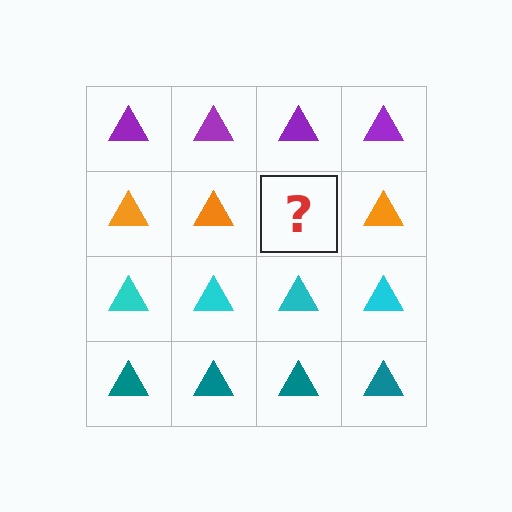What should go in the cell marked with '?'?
The missing cell should contain an orange triangle.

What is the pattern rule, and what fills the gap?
The rule is that each row has a consistent color. The gap should be filled with an orange triangle.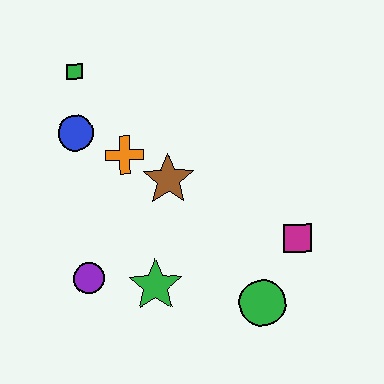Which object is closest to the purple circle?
The green star is closest to the purple circle.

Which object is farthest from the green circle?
The green square is farthest from the green circle.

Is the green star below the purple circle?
Yes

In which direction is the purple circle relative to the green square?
The purple circle is below the green square.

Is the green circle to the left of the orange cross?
No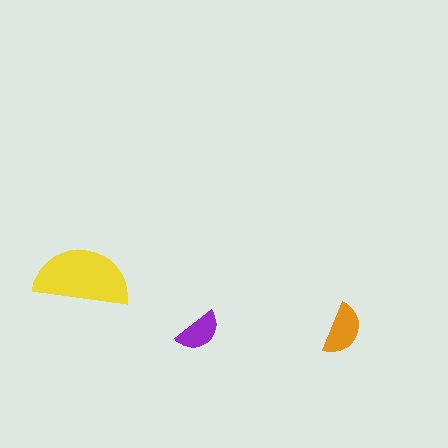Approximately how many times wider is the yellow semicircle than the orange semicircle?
About 2 times wider.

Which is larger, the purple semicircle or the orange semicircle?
The orange one.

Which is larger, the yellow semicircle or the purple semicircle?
The yellow one.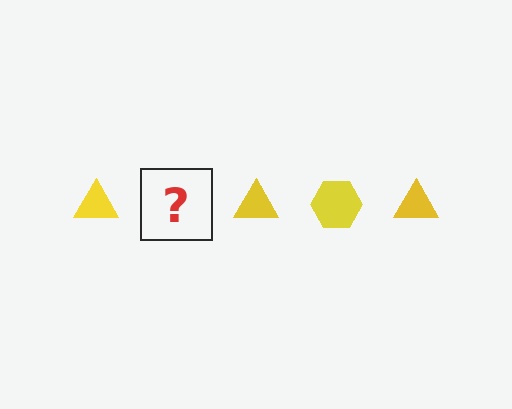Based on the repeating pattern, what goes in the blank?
The blank should be a yellow hexagon.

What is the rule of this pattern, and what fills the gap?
The rule is that the pattern cycles through triangle, hexagon shapes in yellow. The gap should be filled with a yellow hexagon.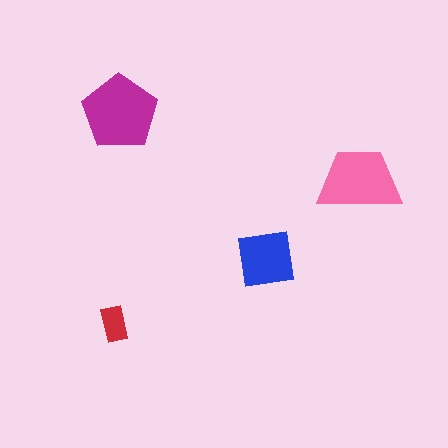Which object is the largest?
The magenta pentagon.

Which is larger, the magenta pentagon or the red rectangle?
The magenta pentagon.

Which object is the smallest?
The red rectangle.